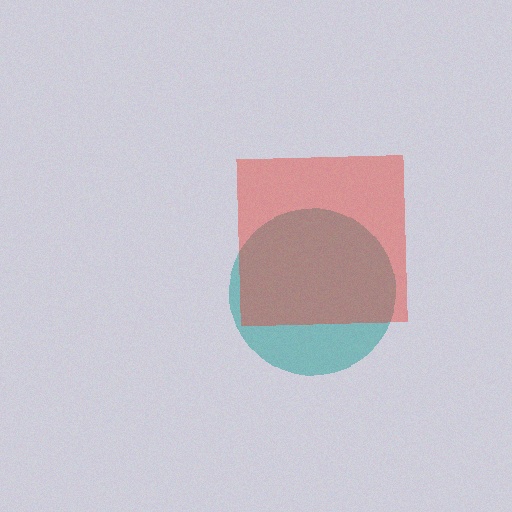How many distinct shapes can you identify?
There are 2 distinct shapes: a teal circle, a red square.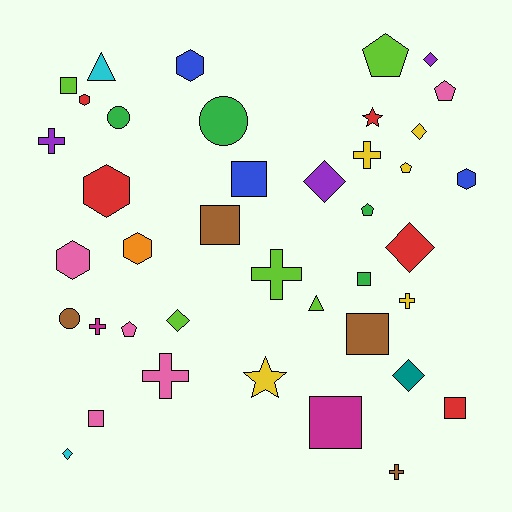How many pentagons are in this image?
There are 5 pentagons.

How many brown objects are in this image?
There are 4 brown objects.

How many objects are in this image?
There are 40 objects.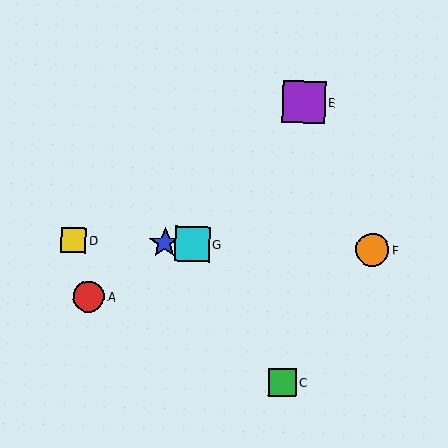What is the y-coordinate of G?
Object G is at y≈244.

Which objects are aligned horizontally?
Objects B, D, F, G are aligned horizontally.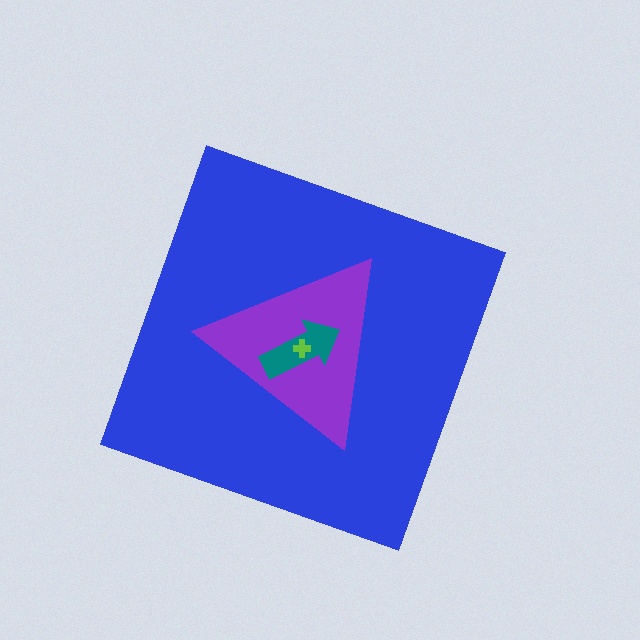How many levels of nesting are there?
4.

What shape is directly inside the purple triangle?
The teal arrow.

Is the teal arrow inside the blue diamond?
Yes.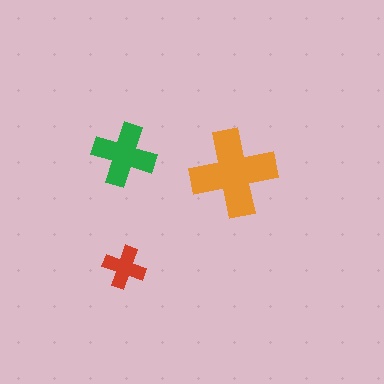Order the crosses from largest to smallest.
the orange one, the green one, the red one.